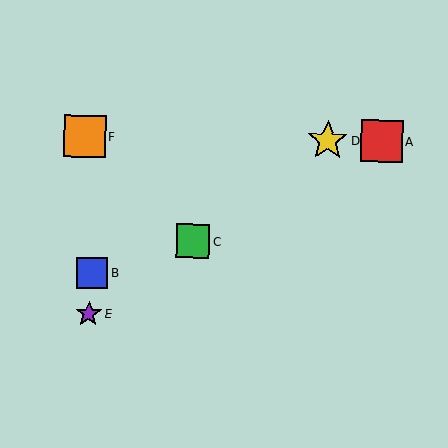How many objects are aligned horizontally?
3 objects (A, D, F) are aligned horizontally.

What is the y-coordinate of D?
Object D is at y≈140.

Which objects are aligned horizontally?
Objects A, D, F are aligned horizontally.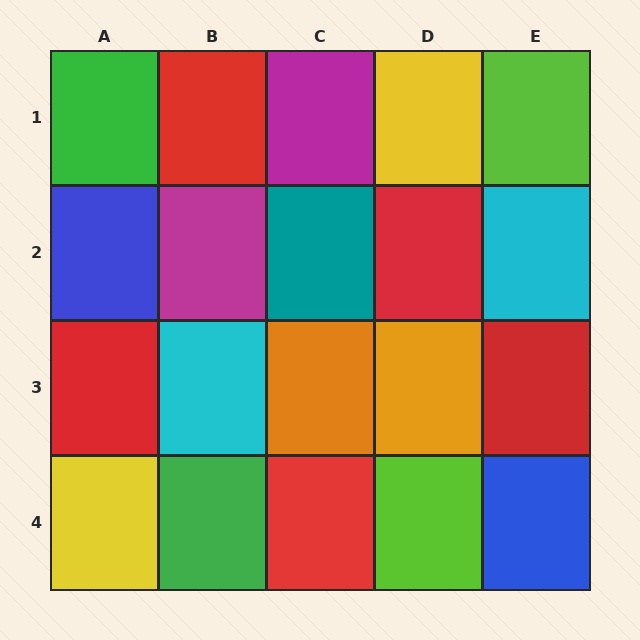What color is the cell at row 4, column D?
Lime.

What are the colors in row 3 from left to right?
Red, cyan, orange, orange, red.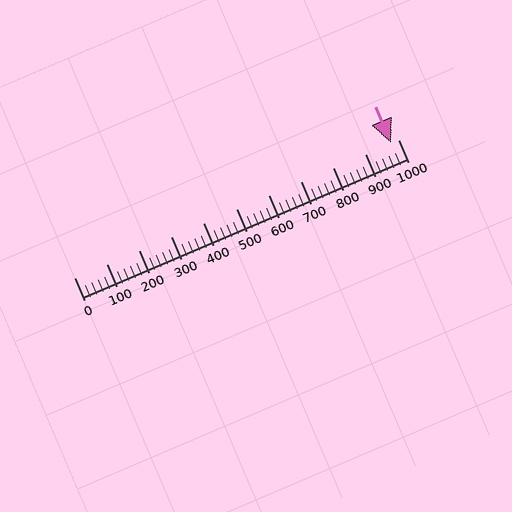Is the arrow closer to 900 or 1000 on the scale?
The arrow is closer to 1000.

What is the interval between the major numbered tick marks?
The major tick marks are spaced 100 units apart.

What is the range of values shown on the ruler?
The ruler shows values from 0 to 1000.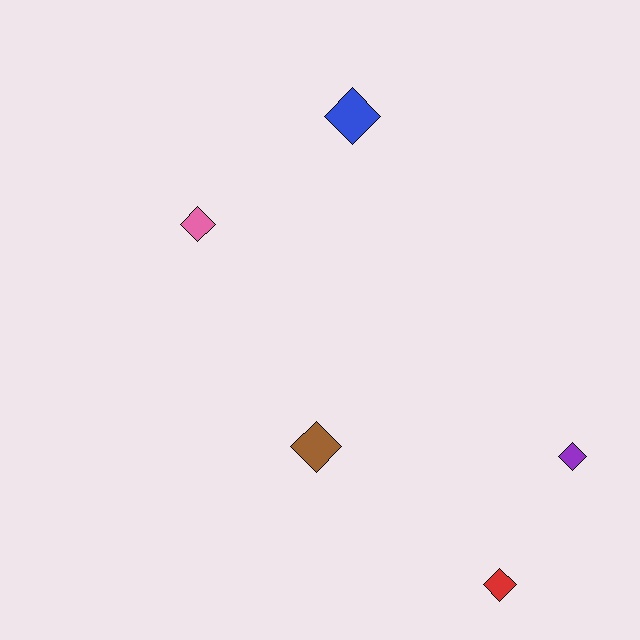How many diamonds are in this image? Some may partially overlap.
There are 5 diamonds.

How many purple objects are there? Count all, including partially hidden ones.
There is 1 purple object.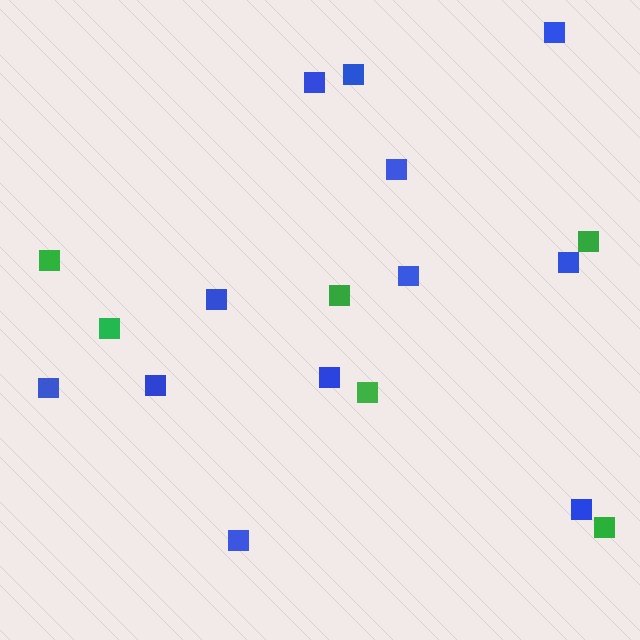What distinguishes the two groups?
There are 2 groups: one group of blue squares (12) and one group of green squares (6).